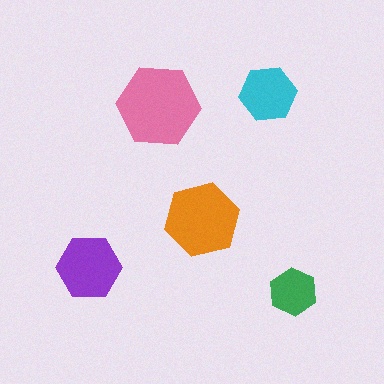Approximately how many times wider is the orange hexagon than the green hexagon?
About 1.5 times wider.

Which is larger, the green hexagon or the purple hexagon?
The purple one.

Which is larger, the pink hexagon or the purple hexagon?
The pink one.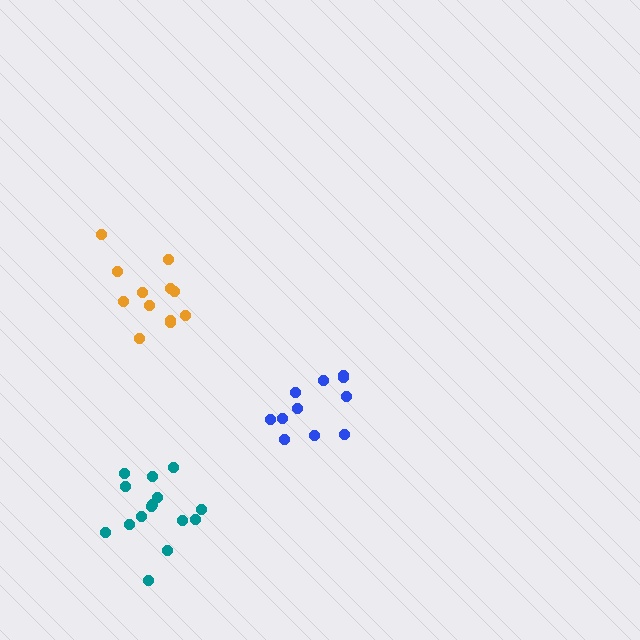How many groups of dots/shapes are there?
There are 3 groups.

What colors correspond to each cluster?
The clusters are colored: blue, orange, teal.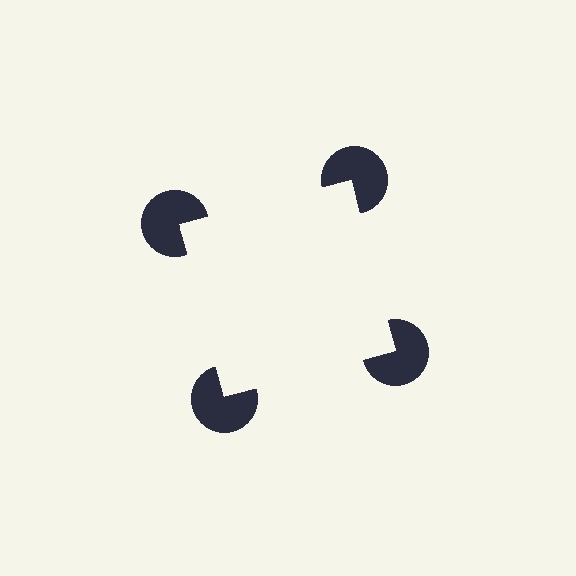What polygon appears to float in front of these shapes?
An illusory square — its edges are inferred from the aligned wedge cuts in the pac-man discs, not physically drawn.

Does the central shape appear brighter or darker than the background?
It typically appears slightly brighter than the background, even though no actual brightness change is drawn.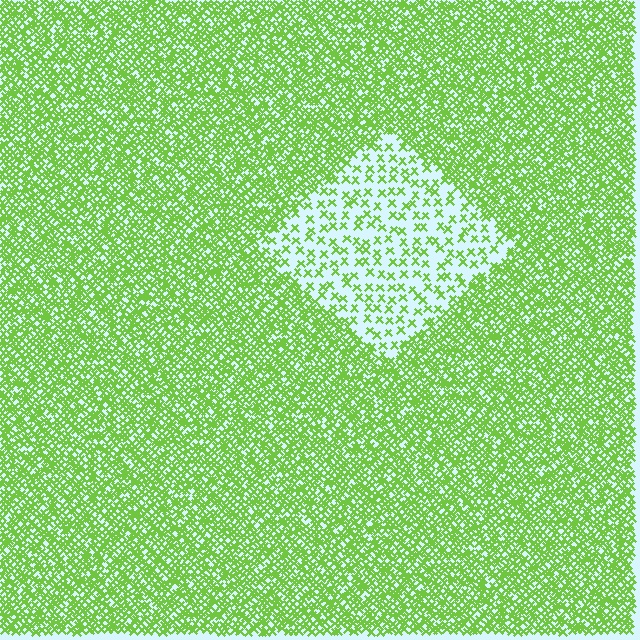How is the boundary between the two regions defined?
The boundary is defined by a change in element density (approximately 3.1x ratio). All elements are the same color, size, and shape.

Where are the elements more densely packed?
The elements are more densely packed outside the diamond boundary.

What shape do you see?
I see a diamond.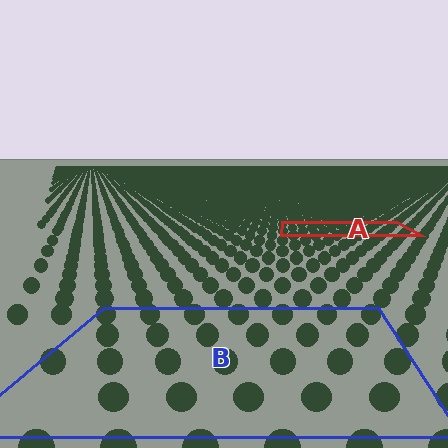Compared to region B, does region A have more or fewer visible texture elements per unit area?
Region A has more texture elements per unit area — they are packed more densely because it is farther away.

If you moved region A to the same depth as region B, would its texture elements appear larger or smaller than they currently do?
They would appear larger. At a closer depth, the same texture elements are projected at a bigger on-screen size.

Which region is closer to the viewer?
Region B is closer. The texture elements there are larger and more spread out.